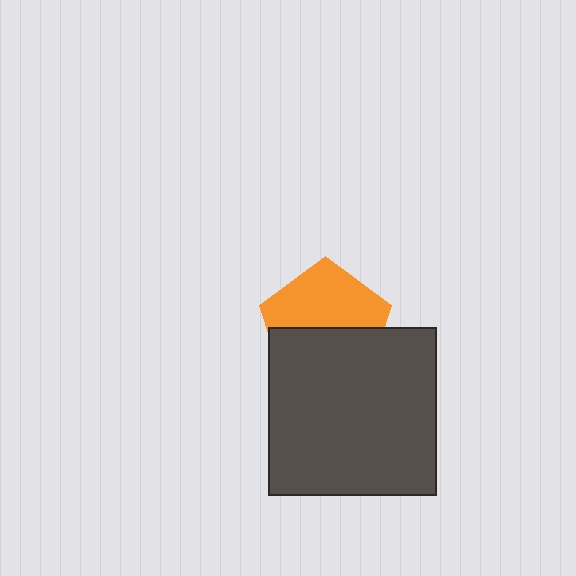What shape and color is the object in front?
The object in front is a dark gray square.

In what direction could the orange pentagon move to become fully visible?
The orange pentagon could move up. That would shift it out from behind the dark gray square entirely.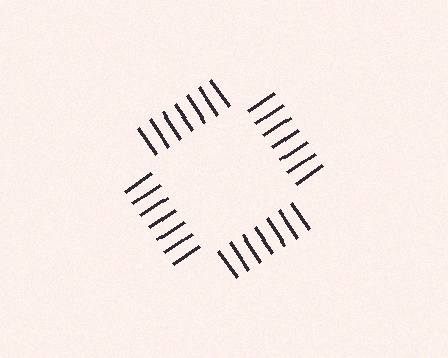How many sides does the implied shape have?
4 sides — the line-ends trace a square.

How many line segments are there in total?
28 — 7 along each of the 4 edges.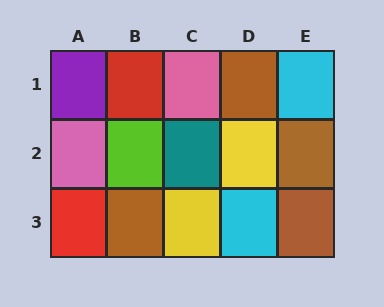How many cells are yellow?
2 cells are yellow.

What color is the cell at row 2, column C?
Teal.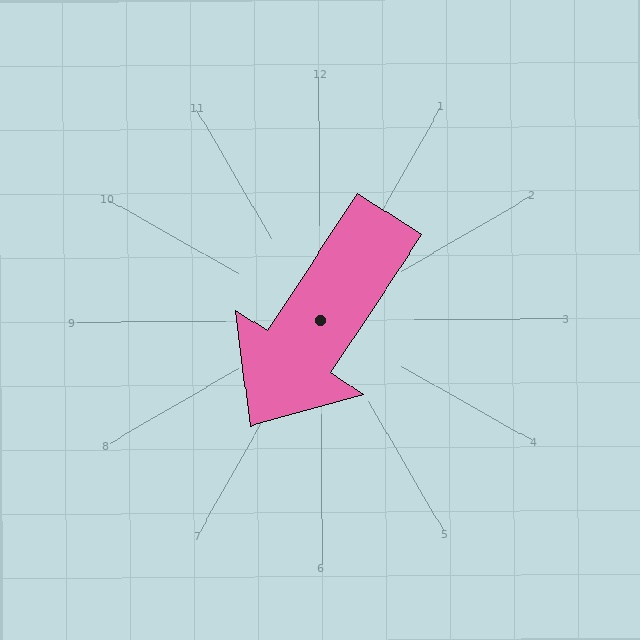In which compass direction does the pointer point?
Southwest.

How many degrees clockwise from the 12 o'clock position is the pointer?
Approximately 214 degrees.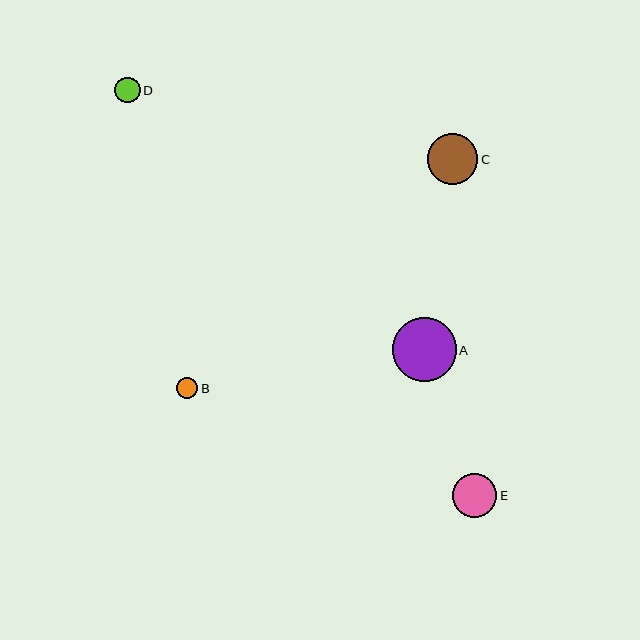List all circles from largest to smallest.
From largest to smallest: A, C, E, D, B.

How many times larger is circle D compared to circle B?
Circle D is approximately 1.2 times the size of circle B.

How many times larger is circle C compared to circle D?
Circle C is approximately 2.0 times the size of circle D.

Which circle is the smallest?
Circle B is the smallest with a size of approximately 21 pixels.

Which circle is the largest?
Circle A is the largest with a size of approximately 63 pixels.